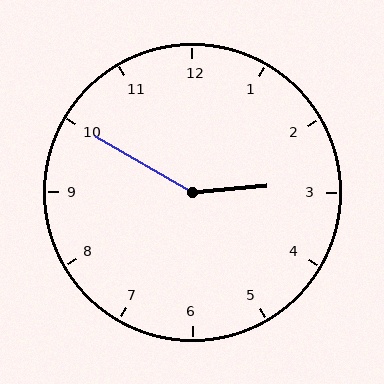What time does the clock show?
2:50.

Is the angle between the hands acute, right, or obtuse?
It is obtuse.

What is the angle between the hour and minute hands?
Approximately 145 degrees.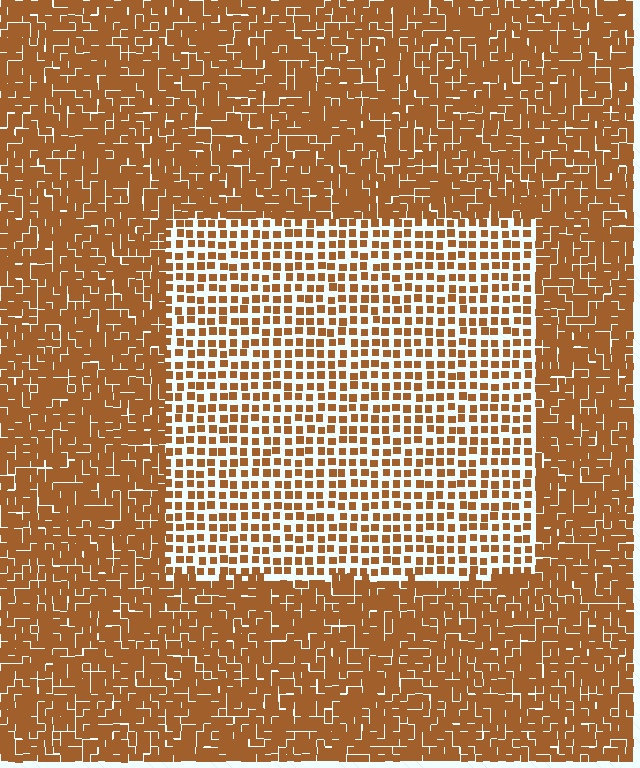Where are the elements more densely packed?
The elements are more densely packed outside the rectangle boundary.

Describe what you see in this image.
The image contains small brown elements arranged at two different densities. A rectangle-shaped region is visible where the elements are less densely packed than the surrounding area.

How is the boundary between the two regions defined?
The boundary is defined by a change in element density (approximately 2.1x ratio). All elements are the same color, size, and shape.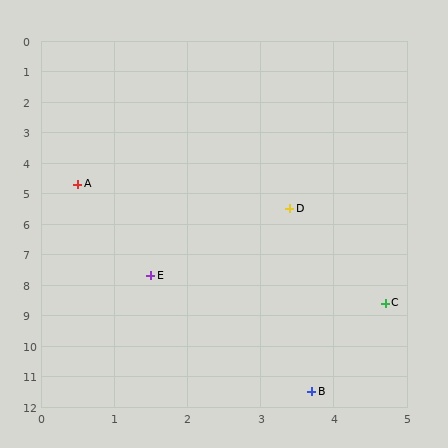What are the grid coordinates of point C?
Point C is at approximately (4.7, 8.6).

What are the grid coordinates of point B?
Point B is at approximately (3.7, 11.5).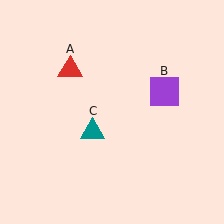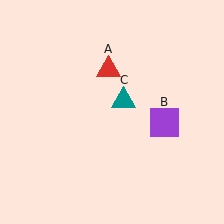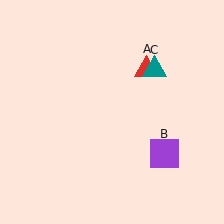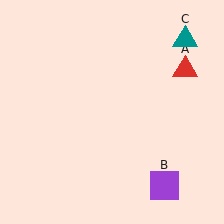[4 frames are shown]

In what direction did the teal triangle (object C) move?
The teal triangle (object C) moved up and to the right.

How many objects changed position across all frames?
3 objects changed position: red triangle (object A), purple square (object B), teal triangle (object C).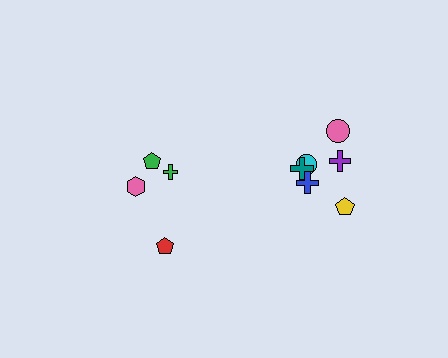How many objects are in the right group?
There are 6 objects.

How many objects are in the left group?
There are 4 objects.